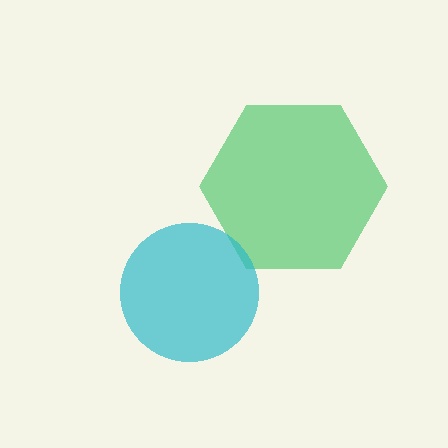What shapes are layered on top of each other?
The layered shapes are: a green hexagon, a cyan circle.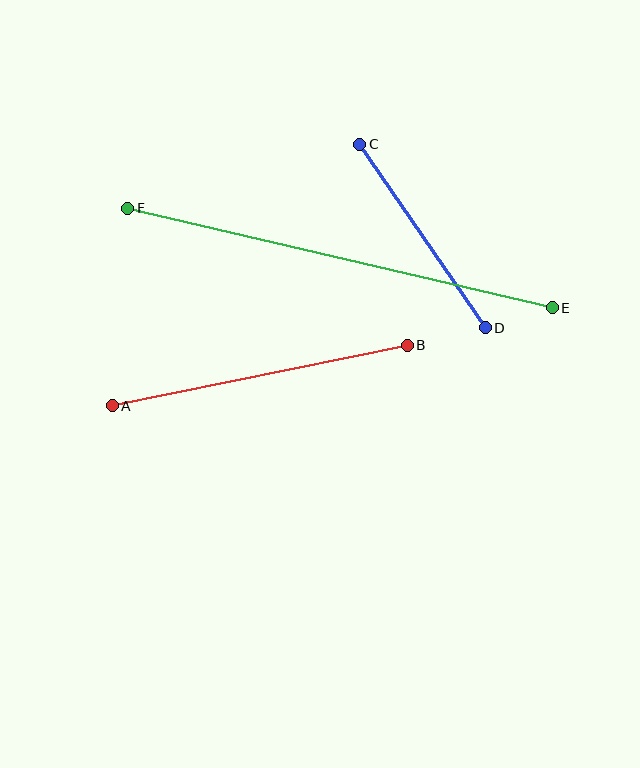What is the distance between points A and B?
The distance is approximately 301 pixels.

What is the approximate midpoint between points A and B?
The midpoint is at approximately (260, 375) pixels.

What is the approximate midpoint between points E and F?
The midpoint is at approximately (340, 258) pixels.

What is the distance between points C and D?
The distance is approximately 222 pixels.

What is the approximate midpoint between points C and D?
The midpoint is at approximately (423, 236) pixels.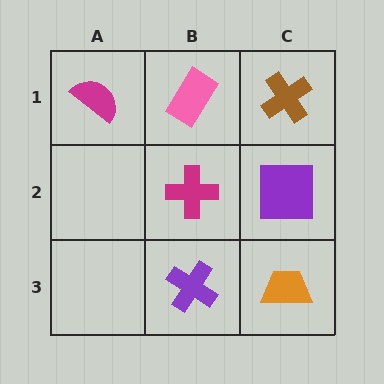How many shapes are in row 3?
2 shapes.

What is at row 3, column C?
An orange trapezoid.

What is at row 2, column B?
A magenta cross.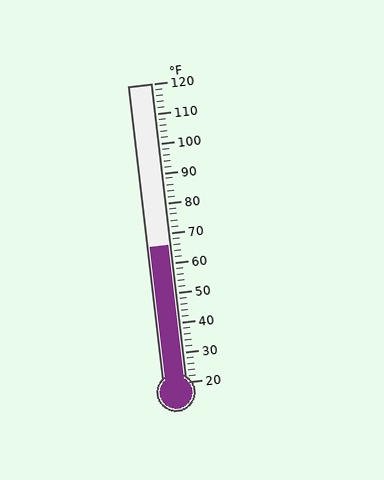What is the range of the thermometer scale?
The thermometer scale ranges from 20°F to 120°F.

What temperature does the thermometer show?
The thermometer shows approximately 66°F.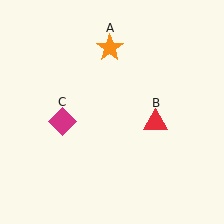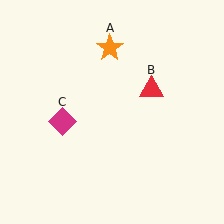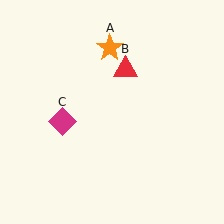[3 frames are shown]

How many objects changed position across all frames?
1 object changed position: red triangle (object B).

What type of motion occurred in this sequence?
The red triangle (object B) rotated counterclockwise around the center of the scene.